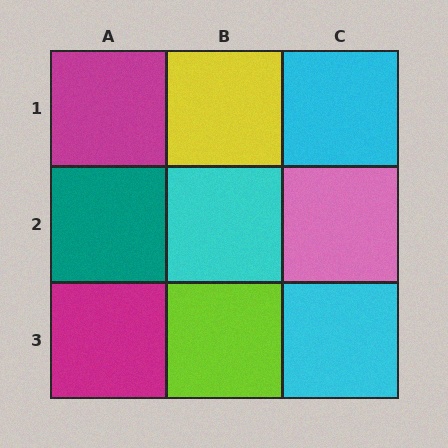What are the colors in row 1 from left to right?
Magenta, yellow, cyan.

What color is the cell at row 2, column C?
Pink.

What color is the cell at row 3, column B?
Lime.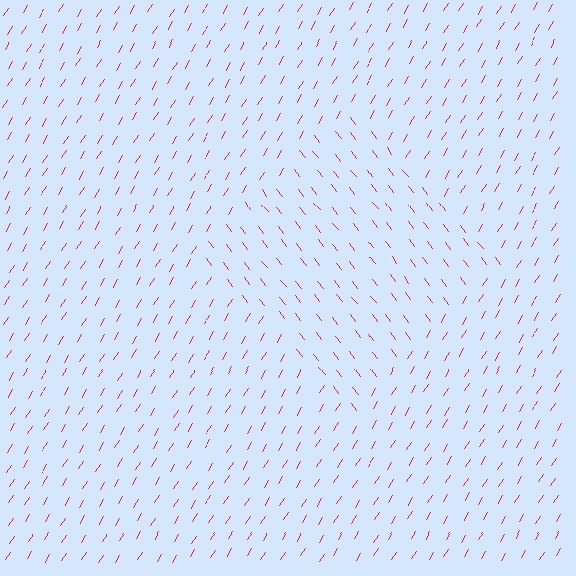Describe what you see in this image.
The image is filled with small red line segments. A diamond region in the image has lines oriented differently from the surrounding lines, creating a visible texture boundary.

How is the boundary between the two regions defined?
The boundary is defined purely by a change in line orientation (approximately 70 degrees difference). All lines are the same color and thickness.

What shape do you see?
I see a diamond.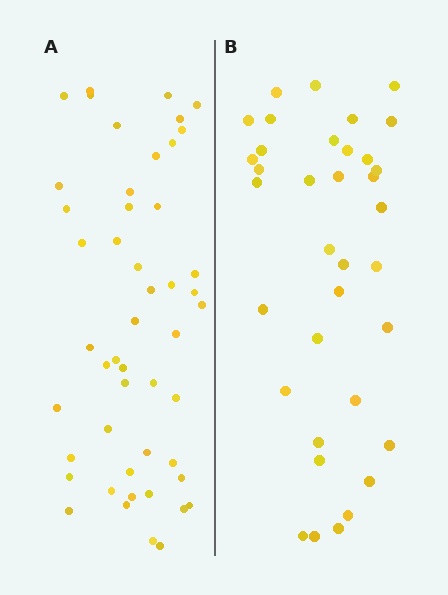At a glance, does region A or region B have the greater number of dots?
Region A (the left region) has more dots.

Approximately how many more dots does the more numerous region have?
Region A has approximately 15 more dots than region B.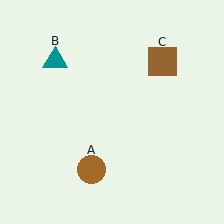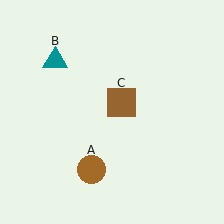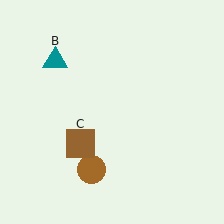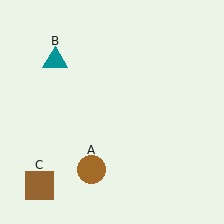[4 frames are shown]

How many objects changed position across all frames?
1 object changed position: brown square (object C).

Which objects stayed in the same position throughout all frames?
Brown circle (object A) and teal triangle (object B) remained stationary.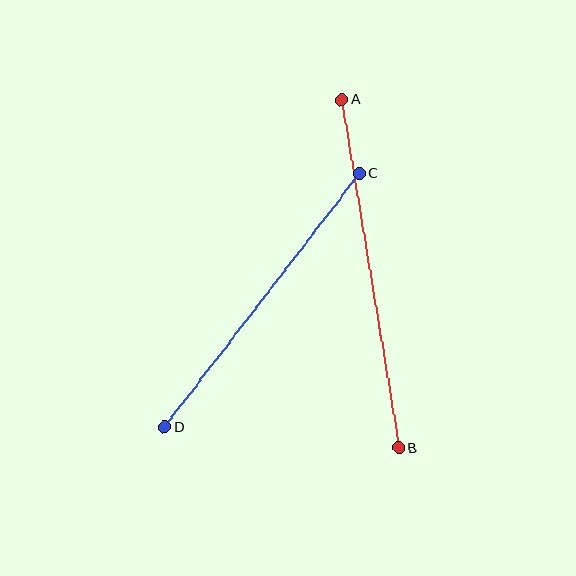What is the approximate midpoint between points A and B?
The midpoint is at approximately (370, 274) pixels.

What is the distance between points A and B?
The distance is approximately 353 pixels.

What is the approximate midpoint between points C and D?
The midpoint is at approximately (262, 300) pixels.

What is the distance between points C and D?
The distance is approximately 320 pixels.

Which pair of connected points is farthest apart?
Points A and B are farthest apart.